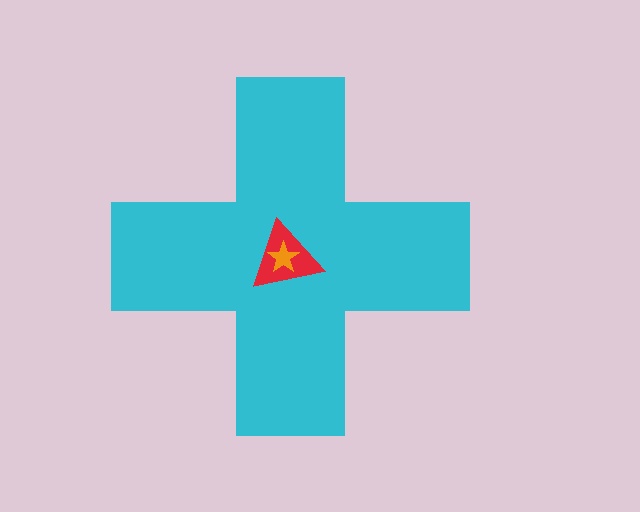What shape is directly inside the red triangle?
The orange star.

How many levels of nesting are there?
3.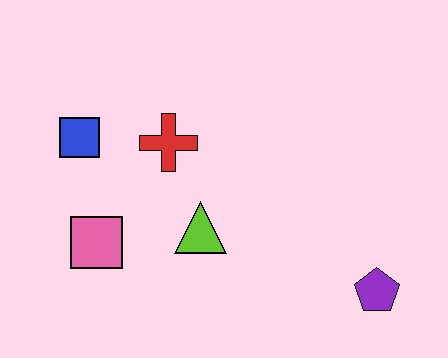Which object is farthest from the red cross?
The purple pentagon is farthest from the red cross.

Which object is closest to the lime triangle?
The red cross is closest to the lime triangle.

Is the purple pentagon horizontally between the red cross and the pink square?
No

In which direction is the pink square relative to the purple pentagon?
The pink square is to the left of the purple pentagon.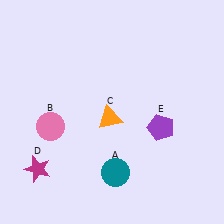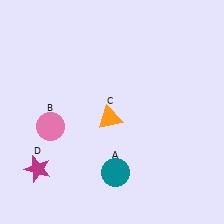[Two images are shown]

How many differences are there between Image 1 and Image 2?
There is 1 difference between the two images.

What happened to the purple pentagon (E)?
The purple pentagon (E) was removed in Image 2. It was in the bottom-right area of Image 1.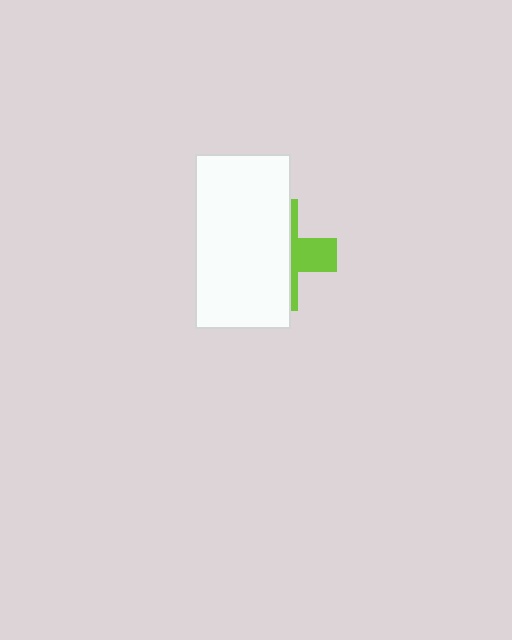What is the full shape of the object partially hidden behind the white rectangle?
The partially hidden object is a lime cross.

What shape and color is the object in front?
The object in front is a white rectangle.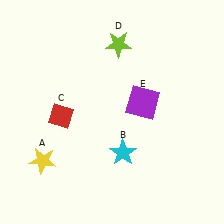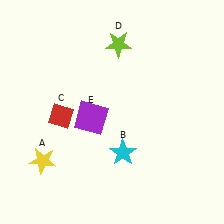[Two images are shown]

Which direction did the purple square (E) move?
The purple square (E) moved left.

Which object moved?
The purple square (E) moved left.